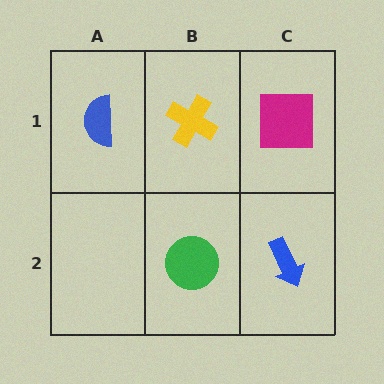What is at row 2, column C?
A blue arrow.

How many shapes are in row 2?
2 shapes.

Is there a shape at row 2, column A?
No, that cell is empty.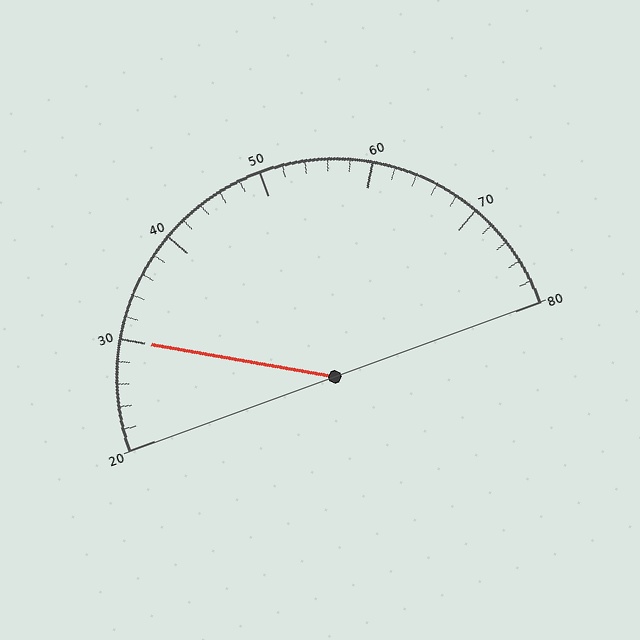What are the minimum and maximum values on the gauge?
The gauge ranges from 20 to 80.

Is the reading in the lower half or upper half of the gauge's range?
The reading is in the lower half of the range (20 to 80).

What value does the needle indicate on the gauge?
The needle indicates approximately 30.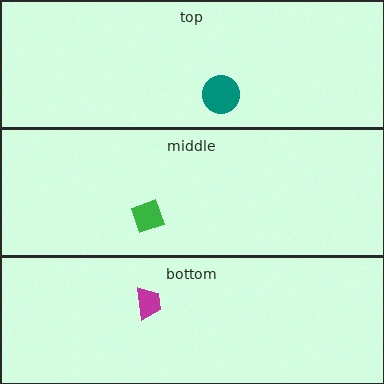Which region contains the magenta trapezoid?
The bottom region.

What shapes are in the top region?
The teal circle.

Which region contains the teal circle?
The top region.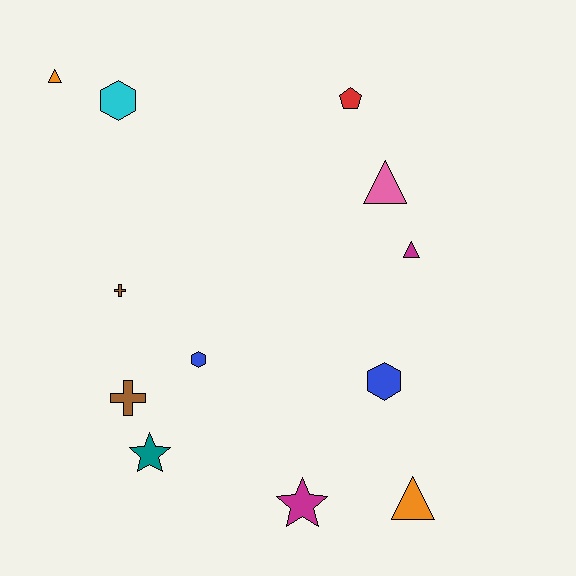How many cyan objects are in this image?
There is 1 cyan object.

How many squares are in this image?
There are no squares.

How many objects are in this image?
There are 12 objects.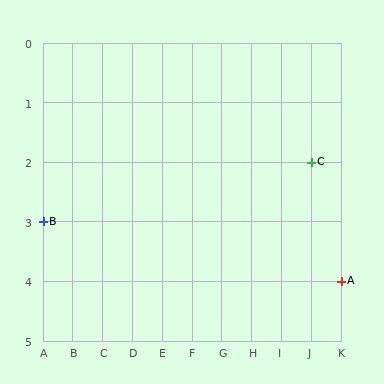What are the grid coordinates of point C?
Point C is at grid coordinates (J, 2).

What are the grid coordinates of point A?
Point A is at grid coordinates (K, 4).